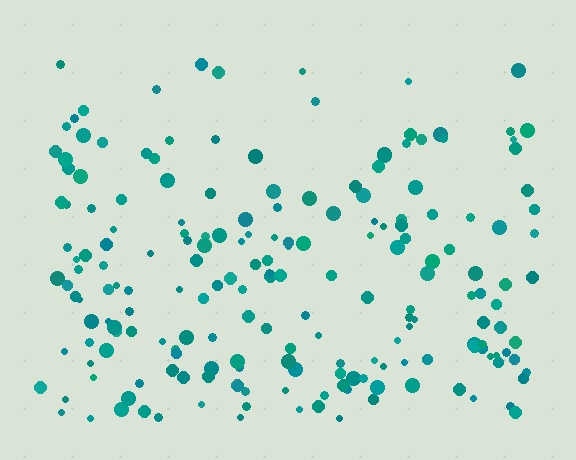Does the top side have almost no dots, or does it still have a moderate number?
Still a moderate number, just noticeably fewer than the bottom.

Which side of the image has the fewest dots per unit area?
The top.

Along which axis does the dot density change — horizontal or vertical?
Vertical.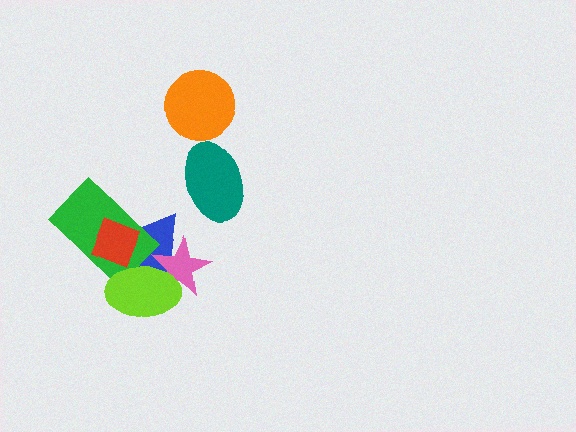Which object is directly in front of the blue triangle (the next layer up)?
The green rectangle is directly in front of the blue triangle.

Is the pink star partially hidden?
Yes, it is partially covered by another shape.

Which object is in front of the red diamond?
The lime ellipse is in front of the red diamond.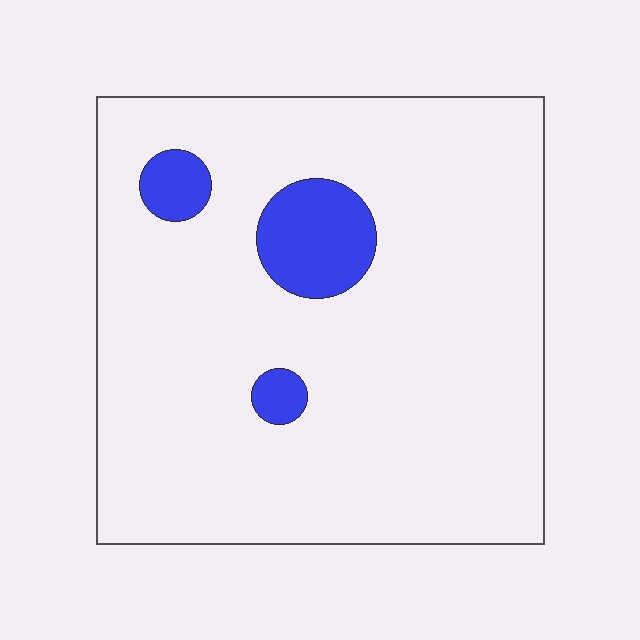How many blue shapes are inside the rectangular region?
3.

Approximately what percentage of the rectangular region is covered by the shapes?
Approximately 10%.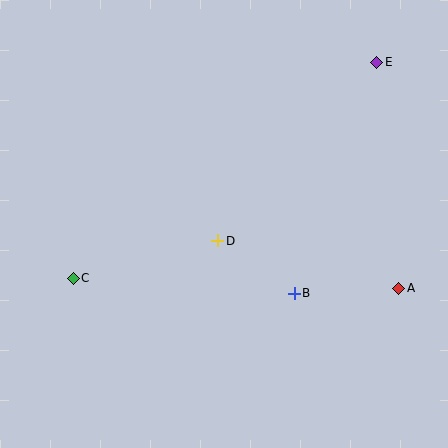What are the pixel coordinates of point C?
Point C is at (73, 278).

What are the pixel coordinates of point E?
Point E is at (377, 62).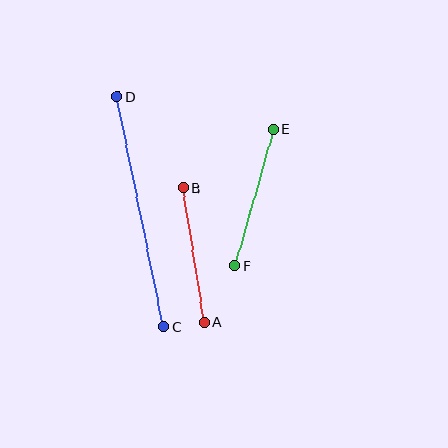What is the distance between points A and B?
The distance is approximately 136 pixels.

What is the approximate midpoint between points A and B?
The midpoint is at approximately (194, 255) pixels.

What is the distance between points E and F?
The distance is approximately 142 pixels.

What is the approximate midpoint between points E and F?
The midpoint is at approximately (254, 198) pixels.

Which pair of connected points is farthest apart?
Points C and D are farthest apart.